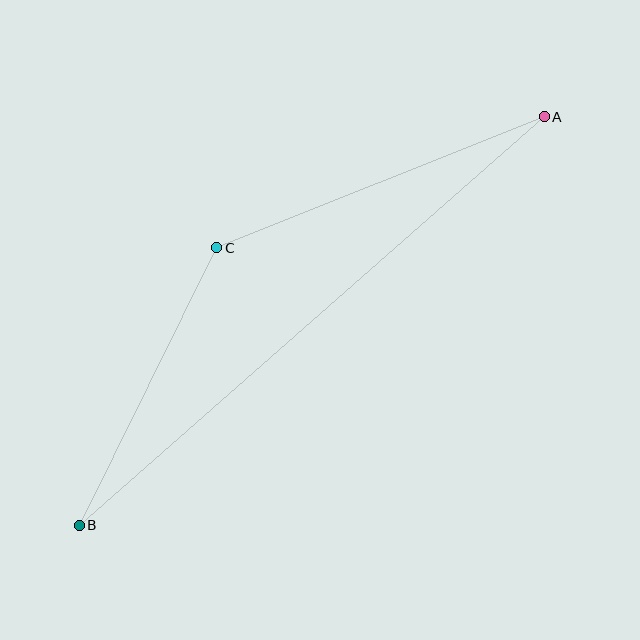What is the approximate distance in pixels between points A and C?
The distance between A and C is approximately 353 pixels.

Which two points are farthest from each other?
Points A and B are farthest from each other.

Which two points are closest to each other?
Points B and C are closest to each other.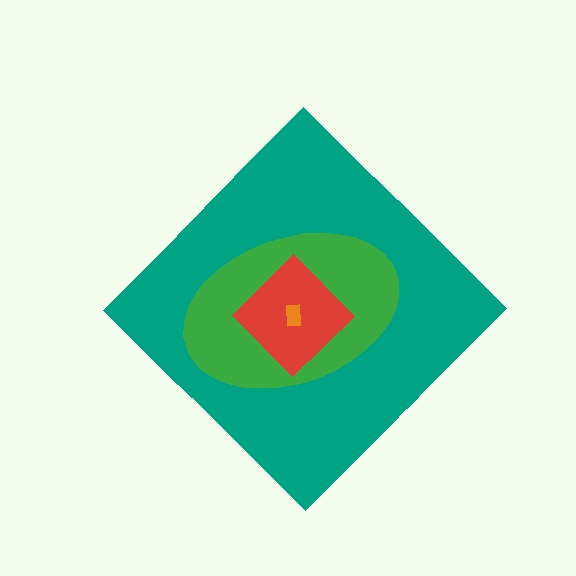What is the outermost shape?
The teal diamond.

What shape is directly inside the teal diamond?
The green ellipse.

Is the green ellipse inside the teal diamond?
Yes.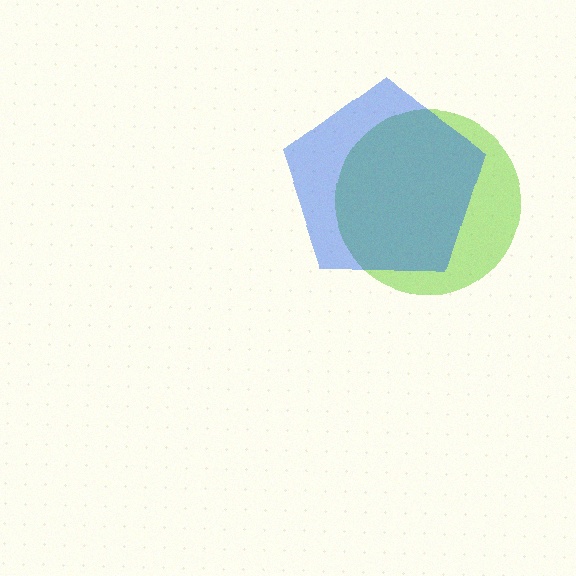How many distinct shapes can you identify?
There are 2 distinct shapes: a lime circle, a blue pentagon.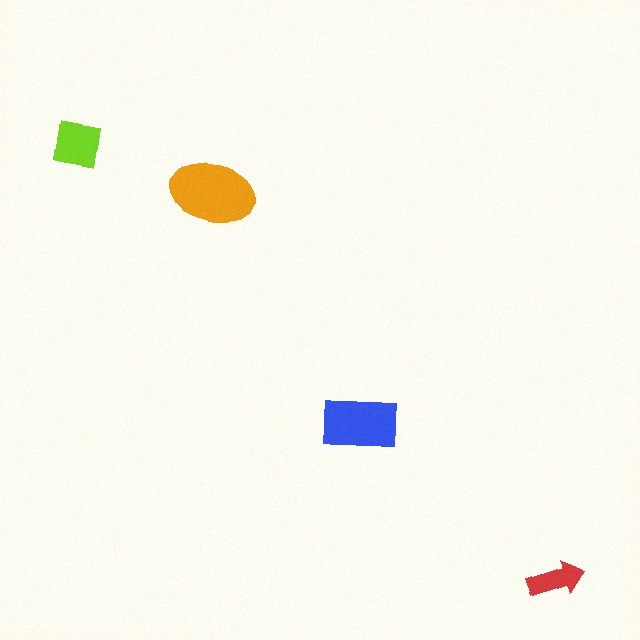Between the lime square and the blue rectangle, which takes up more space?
The blue rectangle.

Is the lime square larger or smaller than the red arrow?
Larger.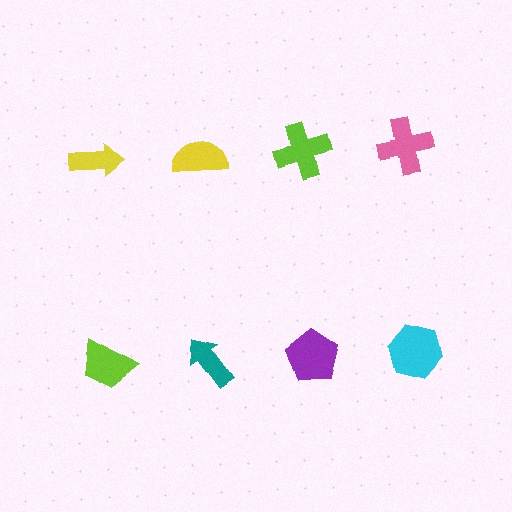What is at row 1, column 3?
A lime cross.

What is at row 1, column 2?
A yellow semicircle.